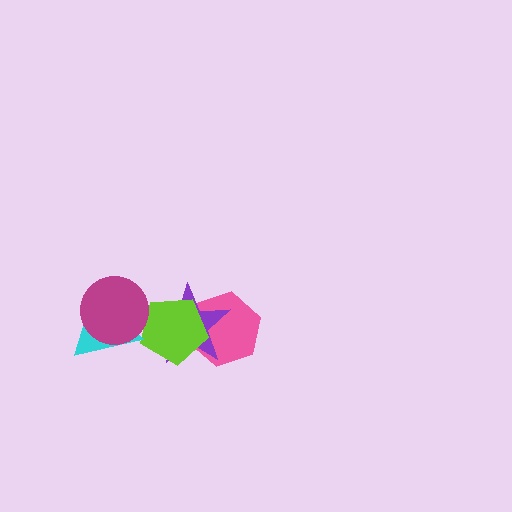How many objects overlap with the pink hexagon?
2 objects overlap with the pink hexagon.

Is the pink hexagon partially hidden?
Yes, it is partially covered by another shape.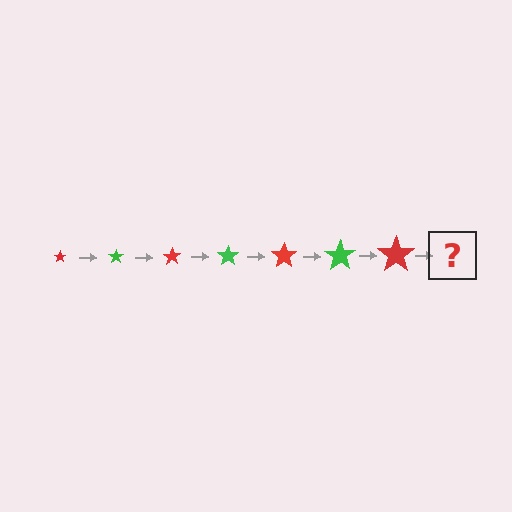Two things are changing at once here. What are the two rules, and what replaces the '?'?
The two rules are that the star grows larger each step and the color cycles through red and green. The '?' should be a green star, larger than the previous one.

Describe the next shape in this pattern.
It should be a green star, larger than the previous one.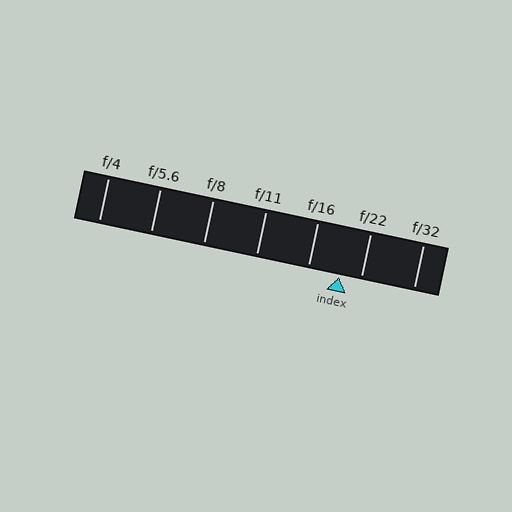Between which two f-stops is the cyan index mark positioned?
The index mark is between f/16 and f/22.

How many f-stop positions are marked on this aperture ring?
There are 7 f-stop positions marked.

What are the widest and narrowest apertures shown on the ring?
The widest aperture shown is f/4 and the narrowest is f/32.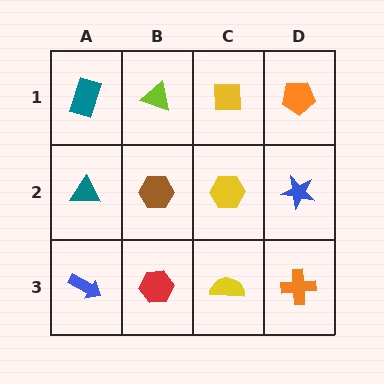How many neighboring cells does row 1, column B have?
3.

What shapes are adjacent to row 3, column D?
A blue star (row 2, column D), a yellow semicircle (row 3, column C).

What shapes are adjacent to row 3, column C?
A yellow hexagon (row 2, column C), a red hexagon (row 3, column B), an orange cross (row 3, column D).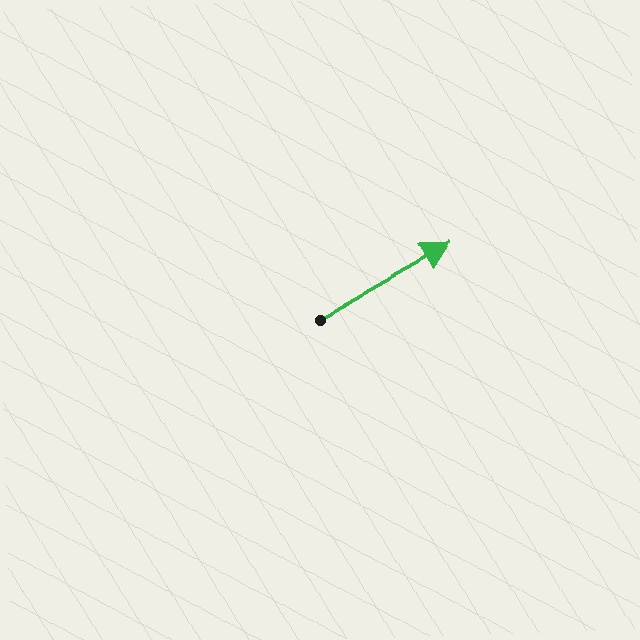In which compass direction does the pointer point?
Northeast.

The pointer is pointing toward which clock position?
Roughly 2 o'clock.